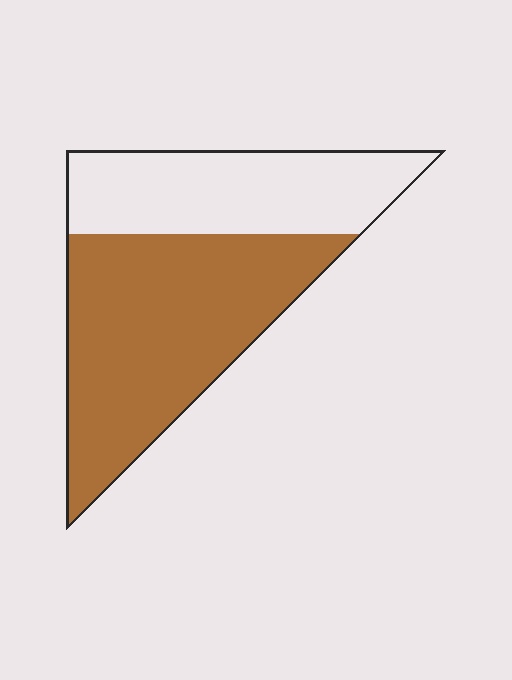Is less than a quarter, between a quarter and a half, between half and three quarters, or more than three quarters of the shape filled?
Between half and three quarters.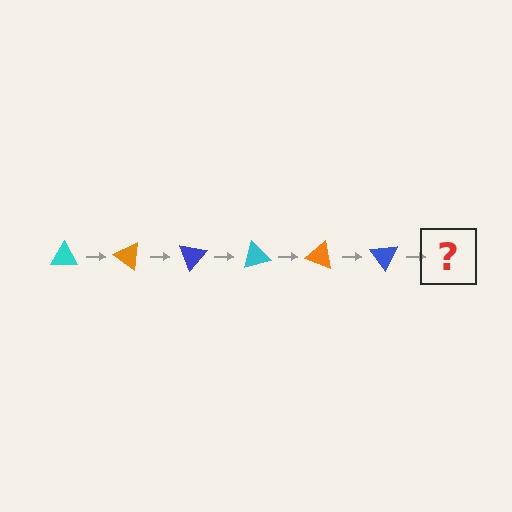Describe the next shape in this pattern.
It should be a cyan triangle, rotated 210 degrees from the start.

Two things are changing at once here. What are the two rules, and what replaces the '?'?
The two rules are that it rotates 35 degrees each step and the color cycles through cyan, orange, and blue. The '?' should be a cyan triangle, rotated 210 degrees from the start.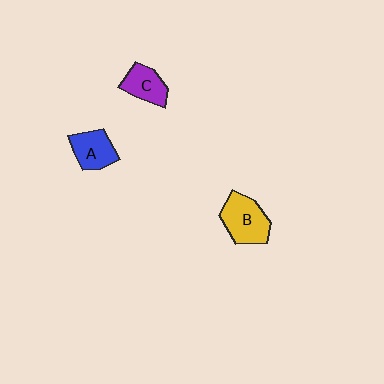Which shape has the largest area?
Shape B (yellow).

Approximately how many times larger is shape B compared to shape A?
Approximately 1.3 times.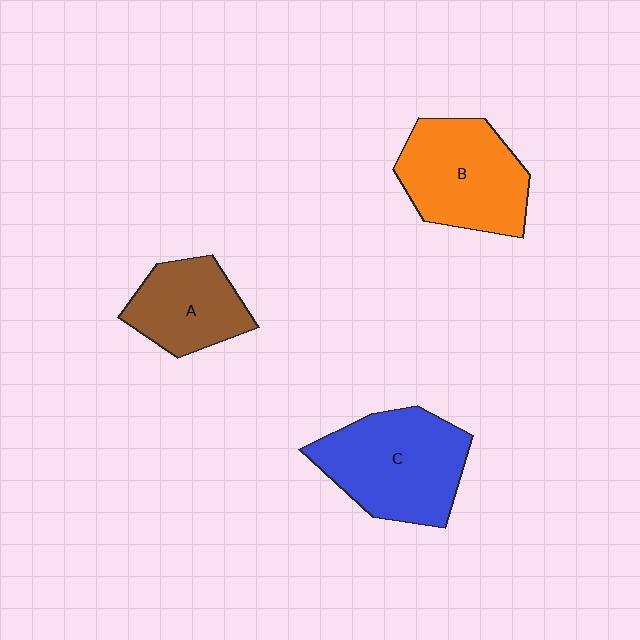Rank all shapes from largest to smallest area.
From largest to smallest: C (blue), B (orange), A (brown).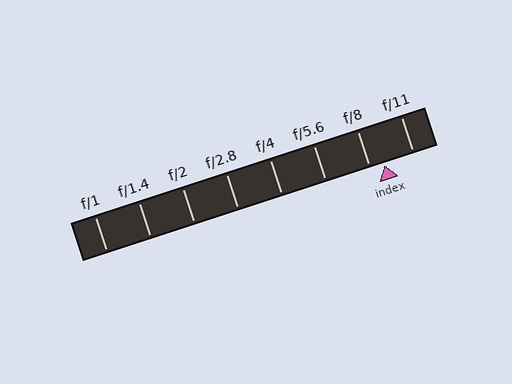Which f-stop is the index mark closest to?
The index mark is closest to f/8.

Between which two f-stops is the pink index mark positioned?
The index mark is between f/8 and f/11.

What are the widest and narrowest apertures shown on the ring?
The widest aperture shown is f/1 and the narrowest is f/11.